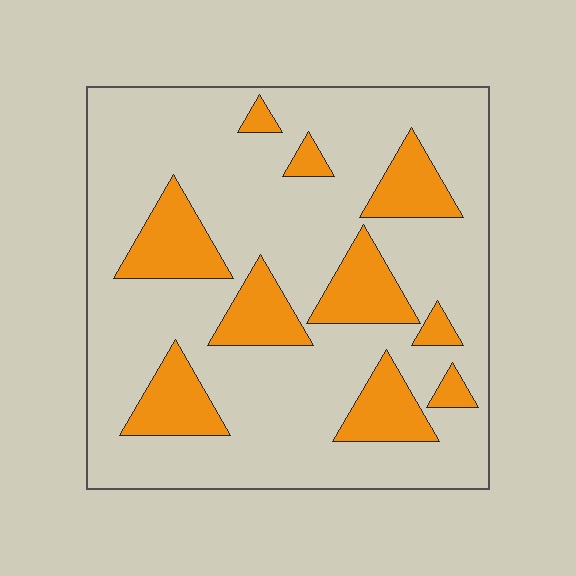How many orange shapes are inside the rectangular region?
10.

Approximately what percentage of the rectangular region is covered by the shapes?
Approximately 25%.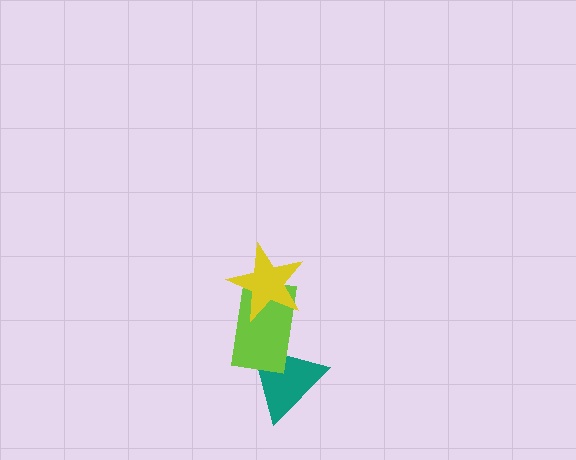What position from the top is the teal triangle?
The teal triangle is 3rd from the top.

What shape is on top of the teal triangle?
The lime rectangle is on top of the teal triangle.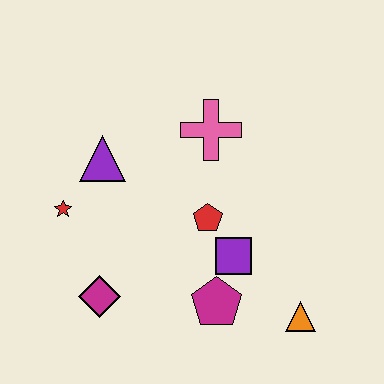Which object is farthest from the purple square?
The red star is farthest from the purple square.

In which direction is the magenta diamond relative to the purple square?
The magenta diamond is to the left of the purple square.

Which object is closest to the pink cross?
The red pentagon is closest to the pink cross.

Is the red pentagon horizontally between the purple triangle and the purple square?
Yes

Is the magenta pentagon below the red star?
Yes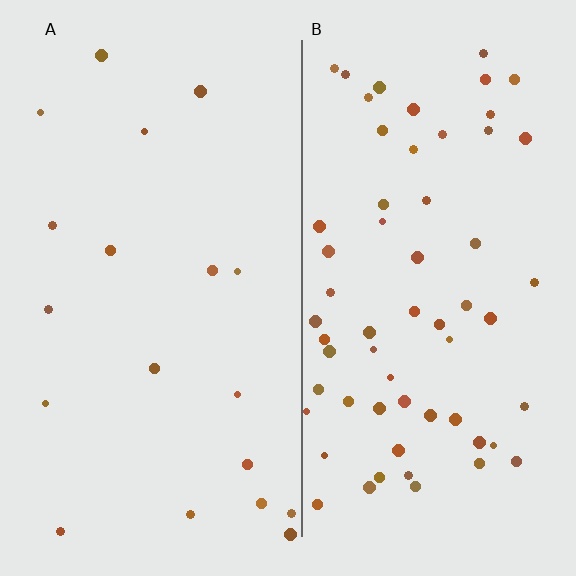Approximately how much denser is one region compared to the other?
Approximately 3.3× — region B over region A.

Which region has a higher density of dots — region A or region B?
B (the right).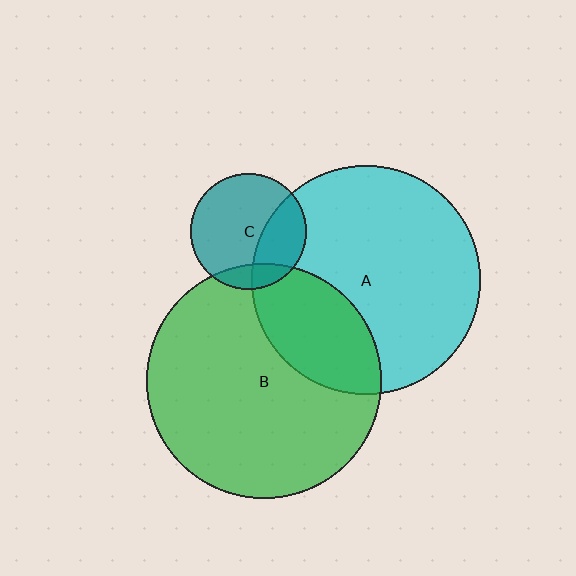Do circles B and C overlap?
Yes.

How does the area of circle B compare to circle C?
Approximately 4.1 times.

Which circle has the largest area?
Circle B (green).